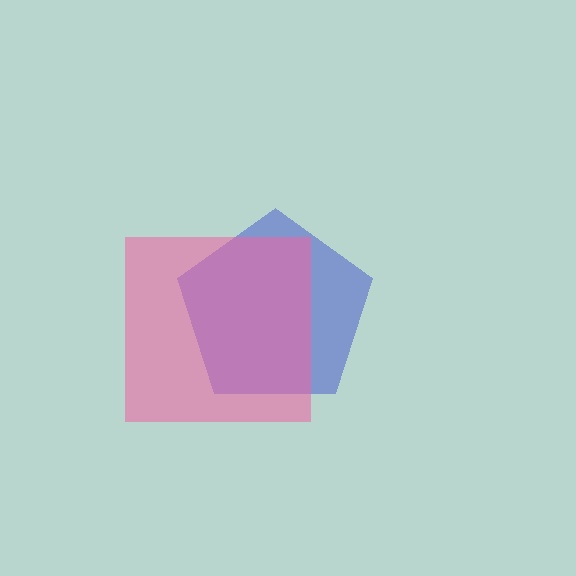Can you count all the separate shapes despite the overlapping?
Yes, there are 2 separate shapes.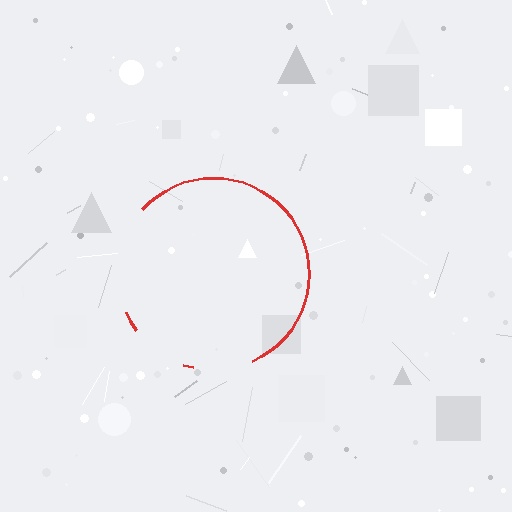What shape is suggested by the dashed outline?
The dashed outline suggests a circle.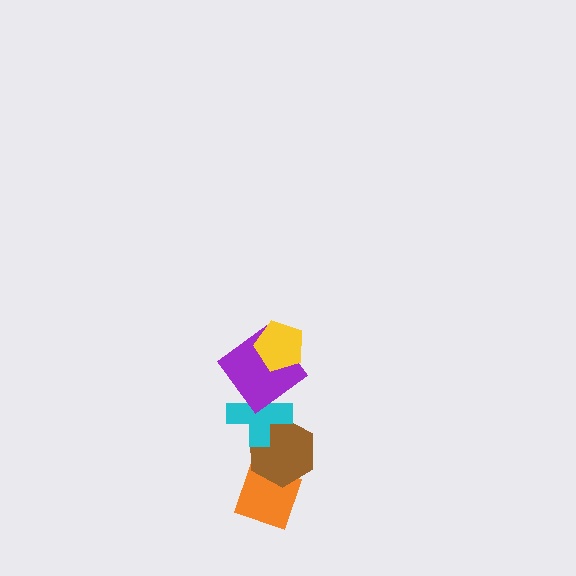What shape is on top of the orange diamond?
The brown hexagon is on top of the orange diamond.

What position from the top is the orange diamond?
The orange diamond is 5th from the top.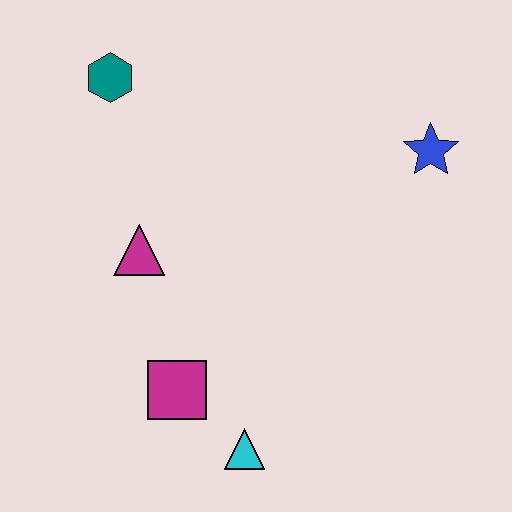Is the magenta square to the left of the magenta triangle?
No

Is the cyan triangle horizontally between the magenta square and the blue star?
Yes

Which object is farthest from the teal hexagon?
The cyan triangle is farthest from the teal hexagon.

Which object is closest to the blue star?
The magenta triangle is closest to the blue star.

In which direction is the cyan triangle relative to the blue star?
The cyan triangle is below the blue star.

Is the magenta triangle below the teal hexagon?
Yes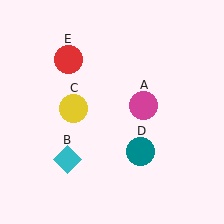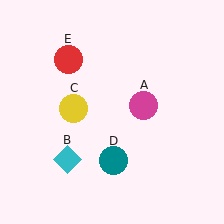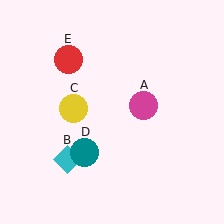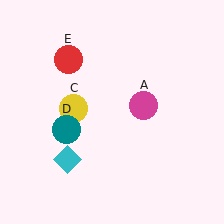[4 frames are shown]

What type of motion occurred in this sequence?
The teal circle (object D) rotated clockwise around the center of the scene.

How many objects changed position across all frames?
1 object changed position: teal circle (object D).